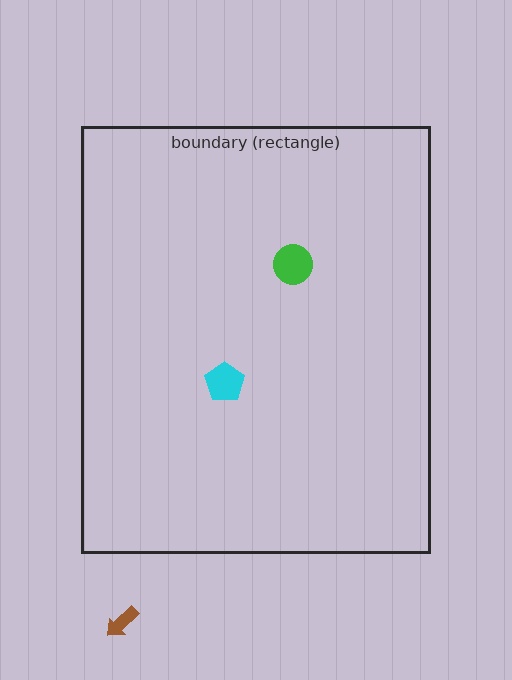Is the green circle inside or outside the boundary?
Inside.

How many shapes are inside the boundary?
2 inside, 1 outside.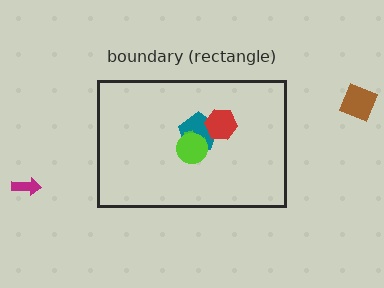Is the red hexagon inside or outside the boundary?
Inside.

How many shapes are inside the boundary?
4 inside, 2 outside.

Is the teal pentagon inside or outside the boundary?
Inside.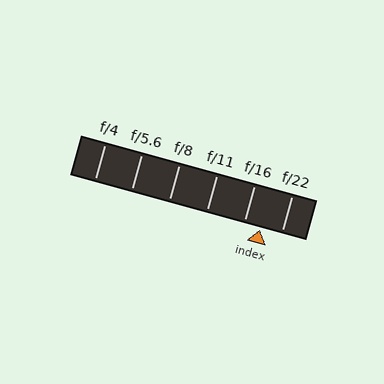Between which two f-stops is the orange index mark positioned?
The index mark is between f/16 and f/22.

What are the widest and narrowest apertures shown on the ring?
The widest aperture shown is f/4 and the narrowest is f/22.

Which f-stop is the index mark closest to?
The index mark is closest to f/16.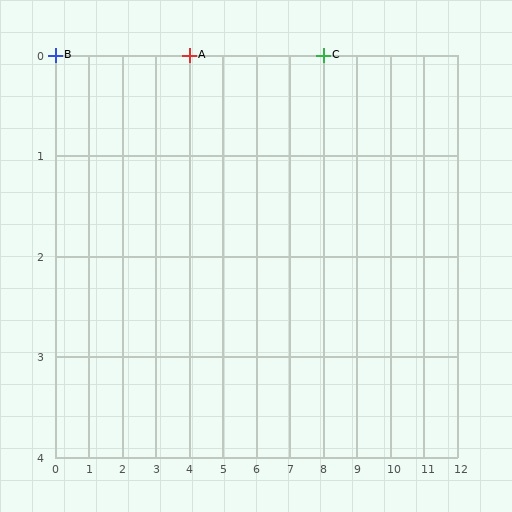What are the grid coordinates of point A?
Point A is at grid coordinates (4, 0).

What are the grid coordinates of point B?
Point B is at grid coordinates (0, 0).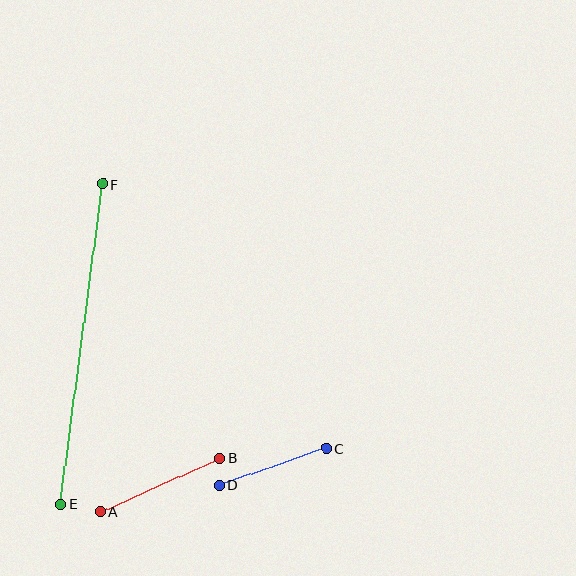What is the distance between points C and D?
The distance is approximately 113 pixels.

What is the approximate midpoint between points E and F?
The midpoint is at approximately (82, 344) pixels.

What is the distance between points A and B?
The distance is approximately 131 pixels.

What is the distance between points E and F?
The distance is approximately 323 pixels.